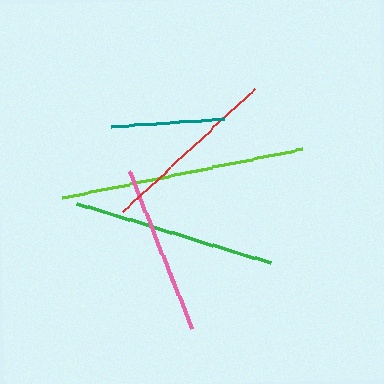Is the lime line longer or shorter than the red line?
The lime line is longer than the red line.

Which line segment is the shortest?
The teal line is the shortest at approximately 113 pixels.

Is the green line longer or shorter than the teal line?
The green line is longer than the teal line.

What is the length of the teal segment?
The teal segment is approximately 113 pixels long.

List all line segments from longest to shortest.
From longest to shortest: lime, green, red, pink, teal.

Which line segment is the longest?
The lime line is the longest at approximately 245 pixels.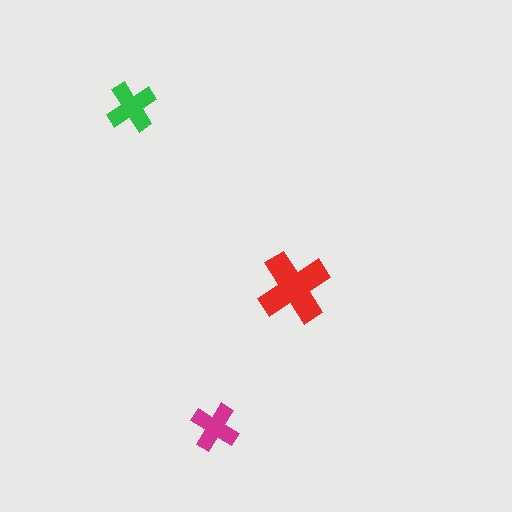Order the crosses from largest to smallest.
the red one, the green one, the magenta one.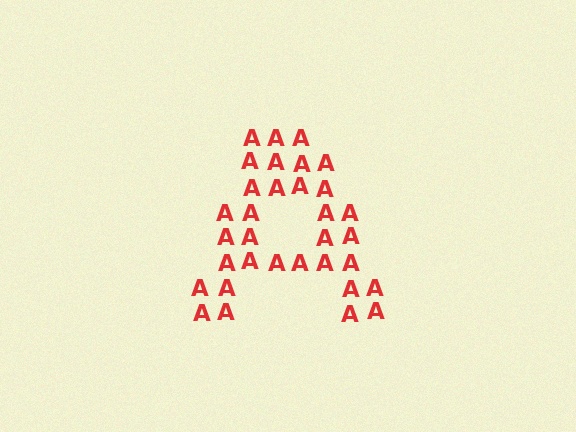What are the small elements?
The small elements are letter A's.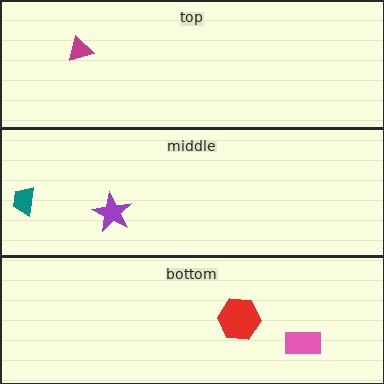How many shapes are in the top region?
1.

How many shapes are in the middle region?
2.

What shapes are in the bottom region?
The red hexagon, the pink rectangle.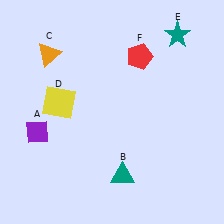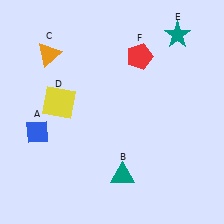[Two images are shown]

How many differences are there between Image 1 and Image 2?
There is 1 difference between the two images.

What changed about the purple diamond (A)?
In Image 1, A is purple. In Image 2, it changed to blue.